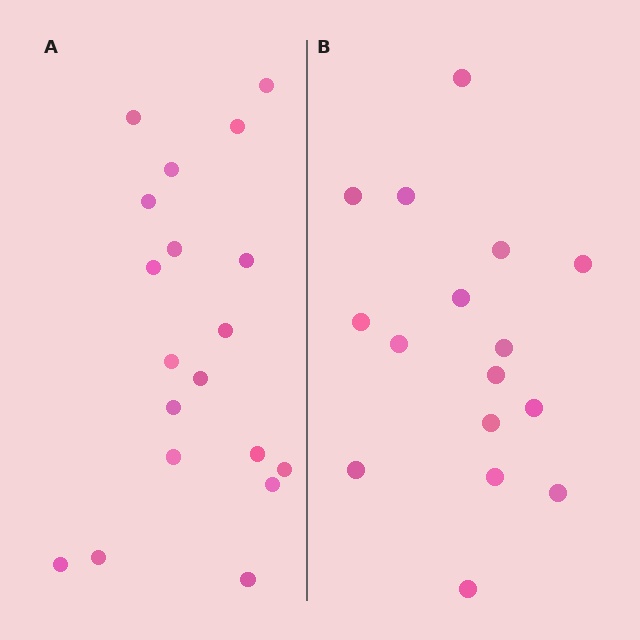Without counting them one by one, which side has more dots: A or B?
Region A (the left region) has more dots.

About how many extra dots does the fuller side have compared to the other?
Region A has just a few more — roughly 2 or 3 more dots than region B.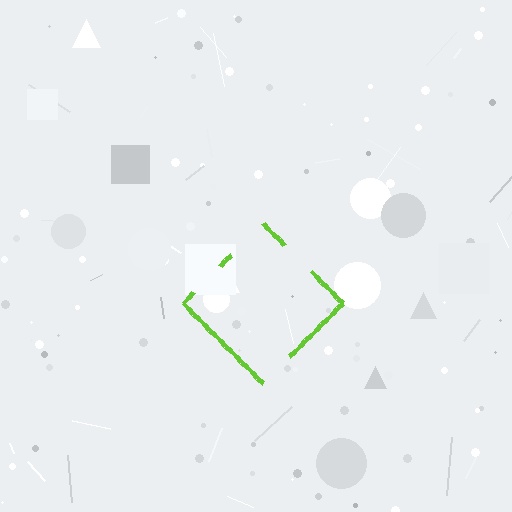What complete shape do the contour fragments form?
The contour fragments form a diamond.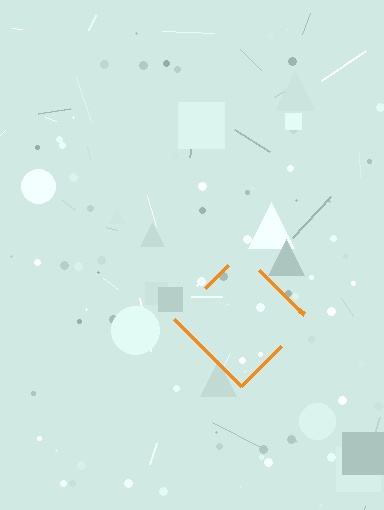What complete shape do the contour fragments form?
The contour fragments form a diamond.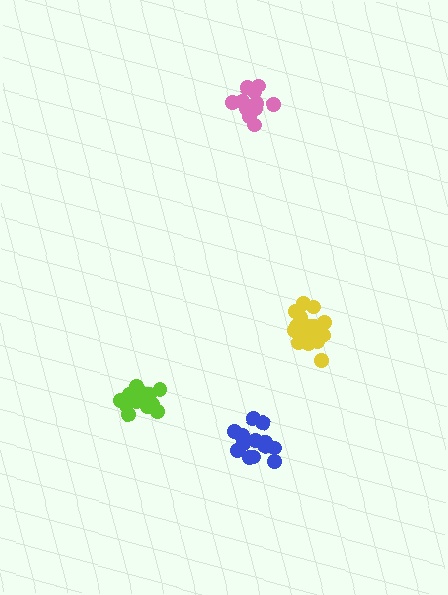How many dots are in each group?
Group 1: 14 dots, Group 2: 15 dots, Group 3: 19 dots, Group 4: 16 dots (64 total).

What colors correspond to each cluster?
The clusters are colored: blue, lime, yellow, pink.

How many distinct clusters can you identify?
There are 4 distinct clusters.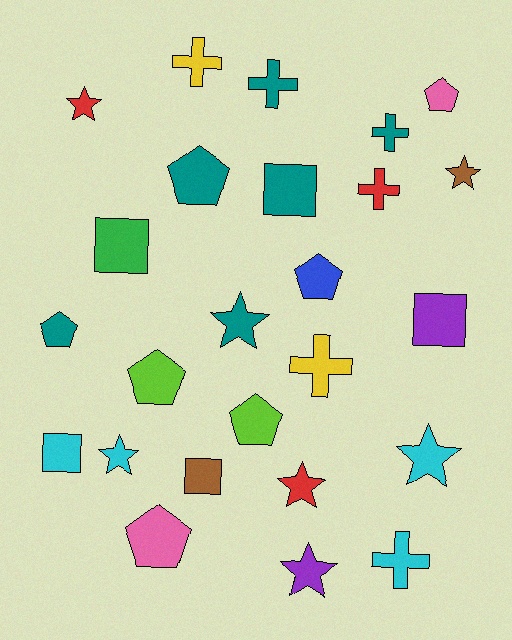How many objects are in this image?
There are 25 objects.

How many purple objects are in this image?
There are 2 purple objects.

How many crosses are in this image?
There are 6 crosses.